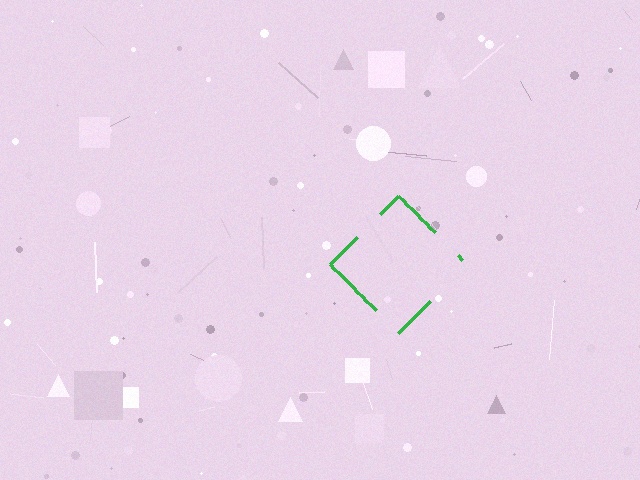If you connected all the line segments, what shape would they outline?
They would outline a diamond.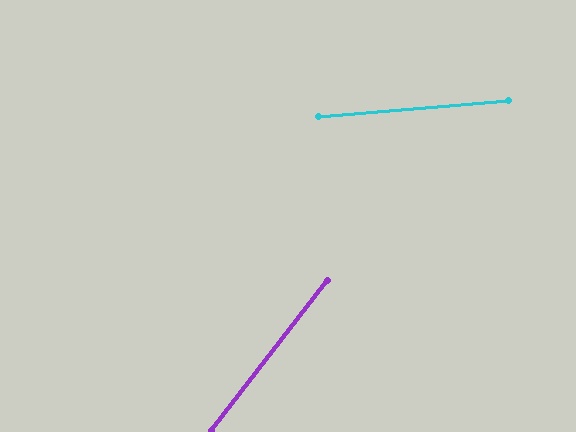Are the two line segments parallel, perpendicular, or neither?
Neither parallel nor perpendicular — they differ by about 47°.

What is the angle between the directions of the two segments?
Approximately 47 degrees.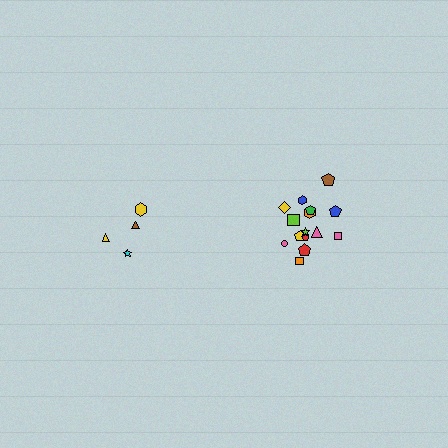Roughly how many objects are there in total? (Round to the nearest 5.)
Roughly 20 objects in total.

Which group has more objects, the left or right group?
The right group.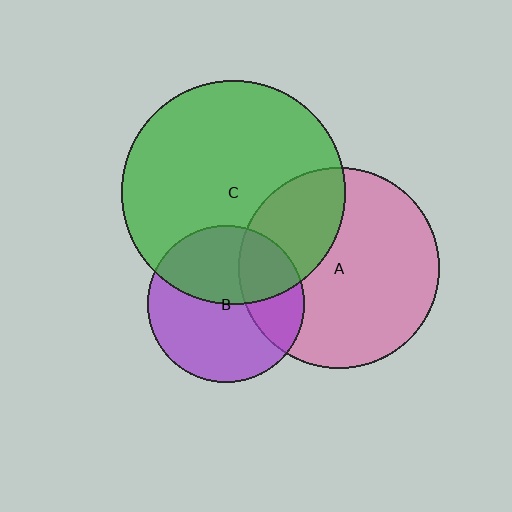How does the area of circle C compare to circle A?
Approximately 1.2 times.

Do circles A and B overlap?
Yes.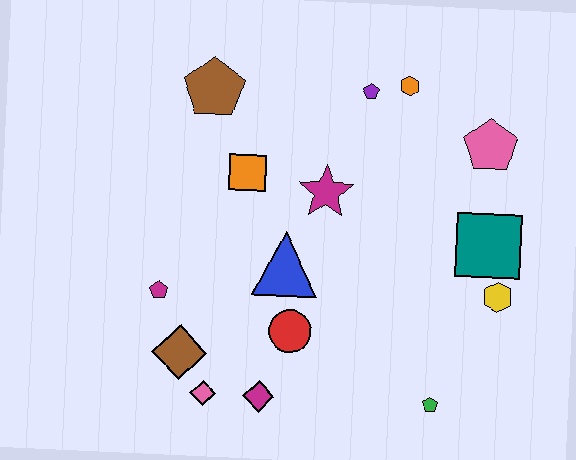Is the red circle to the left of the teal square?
Yes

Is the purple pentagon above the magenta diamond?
Yes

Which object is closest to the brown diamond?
The pink diamond is closest to the brown diamond.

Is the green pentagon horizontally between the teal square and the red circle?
Yes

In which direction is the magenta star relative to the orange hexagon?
The magenta star is below the orange hexagon.